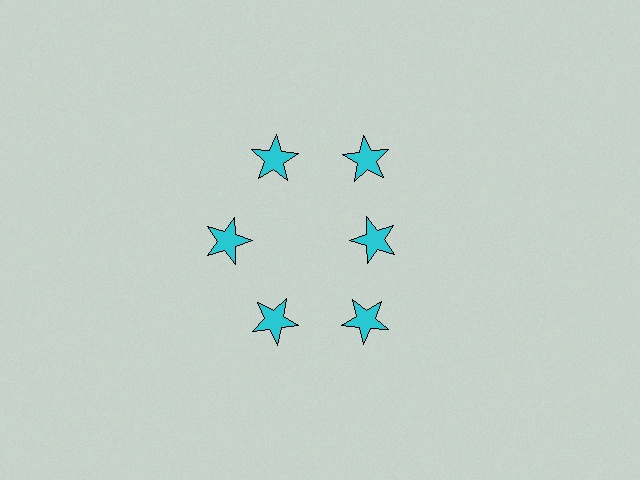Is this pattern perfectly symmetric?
No. The 6 cyan stars are arranged in a ring, but one element near the 3 o'clock position is pulled inward toward the center, breaking the 6-fold rotational symmetry.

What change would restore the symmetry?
The symmetry would be restored by moving it outward, back onto the ring so that all 6 stars sit at equal angles and equal distance from the center.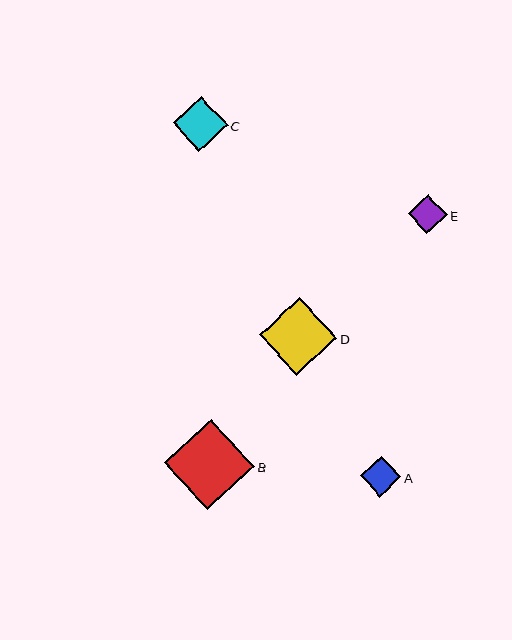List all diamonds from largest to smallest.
From largest to smallest: B, D, C, A, E.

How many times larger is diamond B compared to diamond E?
Diamond B is approximately 2.3 times the size of diamond E.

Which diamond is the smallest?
Diamond E is the smallest with a size of approximately 39 pixels.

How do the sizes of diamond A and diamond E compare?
Diamond A and diamond E are approximately the same size.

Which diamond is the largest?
Diamond B is the largest with a size of approximately 90 pixels.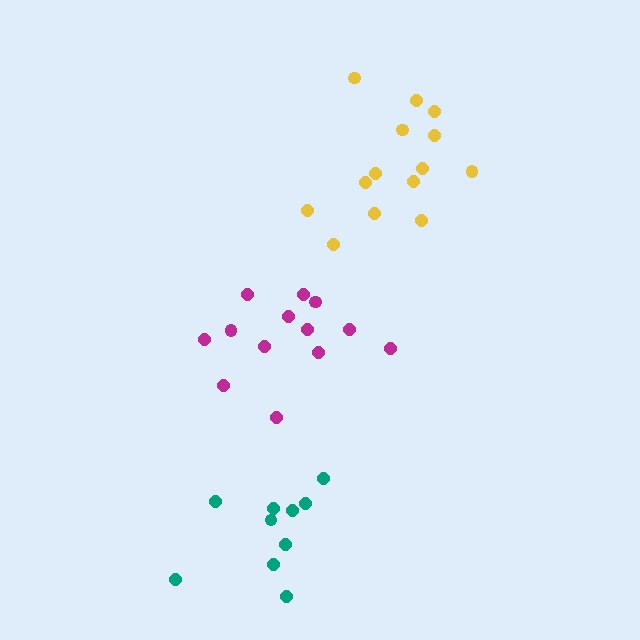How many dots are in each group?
Group 1: 13 dots, Group 2: 10 dots, Group 3: 14 dots (37 total).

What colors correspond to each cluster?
The clusters are colored: magenta, teal, yellow.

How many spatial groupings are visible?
There are 3 spatial groupings.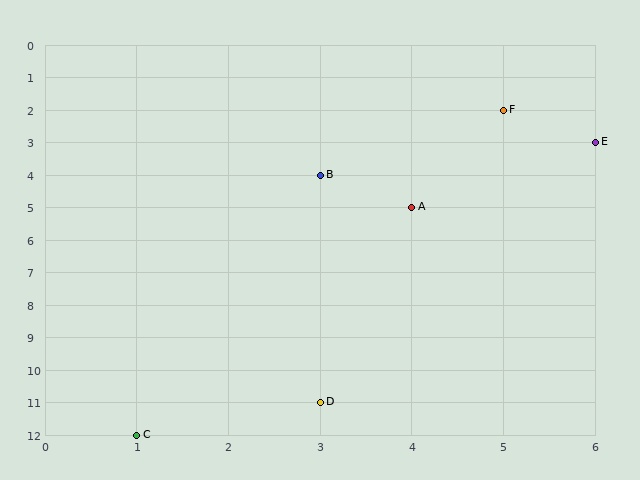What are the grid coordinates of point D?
Point D is at grid coordinates (3, 11).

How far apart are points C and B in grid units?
Points C and B are 2 columns and 8 rows apart (about 8.2 grid units diagonally).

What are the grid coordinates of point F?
Point F is at grid coordinates (5, 2).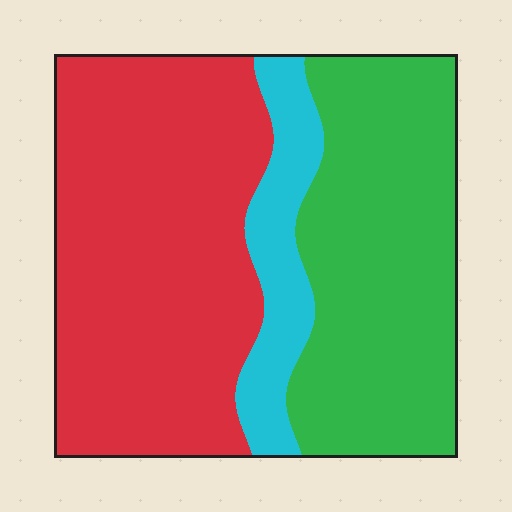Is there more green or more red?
Red.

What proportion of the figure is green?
Green covers around 40% of the figure.